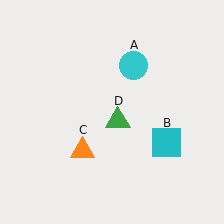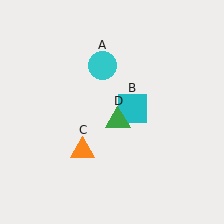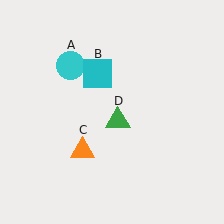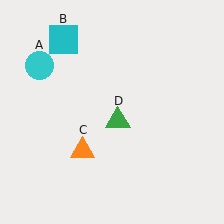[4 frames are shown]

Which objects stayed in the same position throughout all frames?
Orange triangle (object C) and green triangle (object D) remained stationary.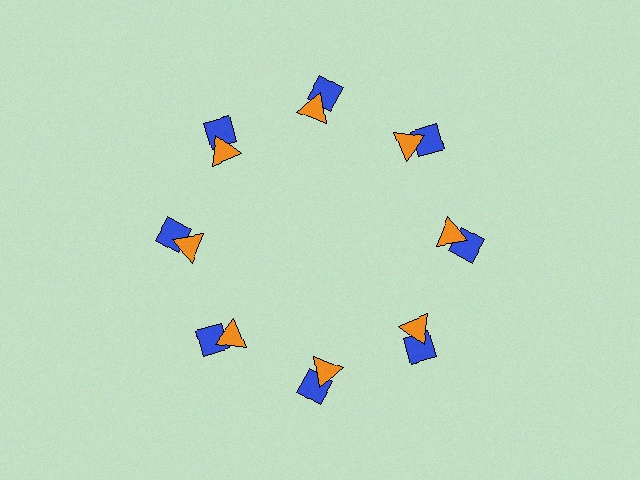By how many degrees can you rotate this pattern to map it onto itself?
The pattern maps onto itself every 45 degrees of rotation.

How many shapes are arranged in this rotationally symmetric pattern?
There are 16 shapes, arranged in 8 groups of 2.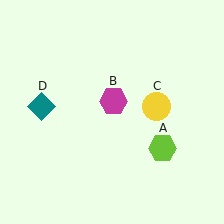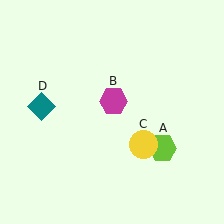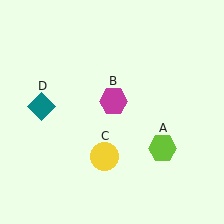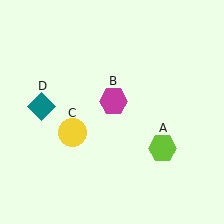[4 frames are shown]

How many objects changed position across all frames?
1 object changed position: yellow circle (object C).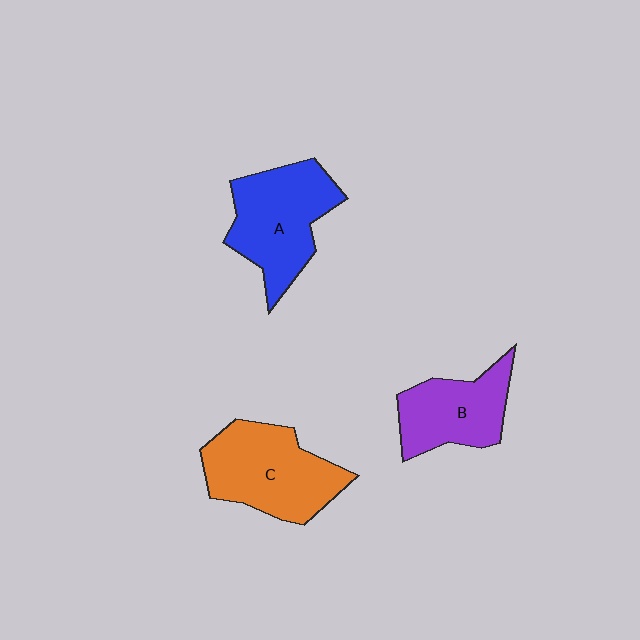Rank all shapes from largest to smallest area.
From largest to smallest: C (orange), A (blue), B (purple).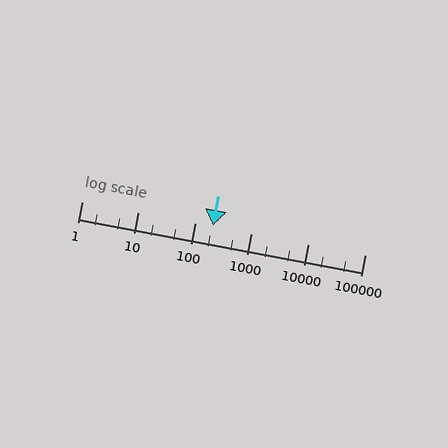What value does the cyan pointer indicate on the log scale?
The pointer indicates approximately 210.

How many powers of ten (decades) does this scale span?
The scale spans 5 decades, from 1 to 100000.